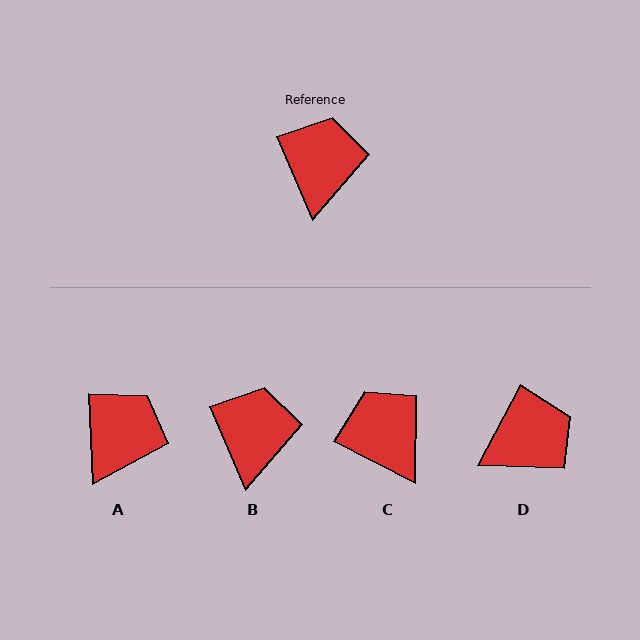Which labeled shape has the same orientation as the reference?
B.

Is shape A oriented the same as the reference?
No, it is off by about 21 degrees.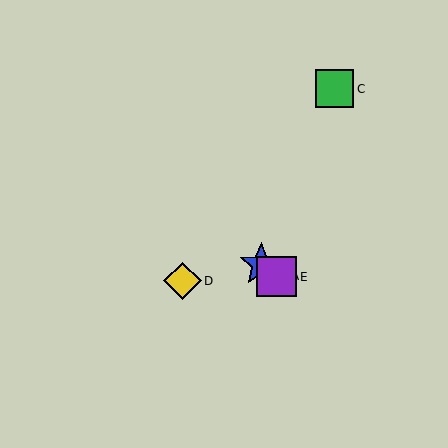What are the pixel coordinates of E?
Object E is at (277, 277).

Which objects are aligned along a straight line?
Objects A, B, E are aligned along a straight line.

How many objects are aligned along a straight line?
3 objects (A, B, E) are aligned along a straight line.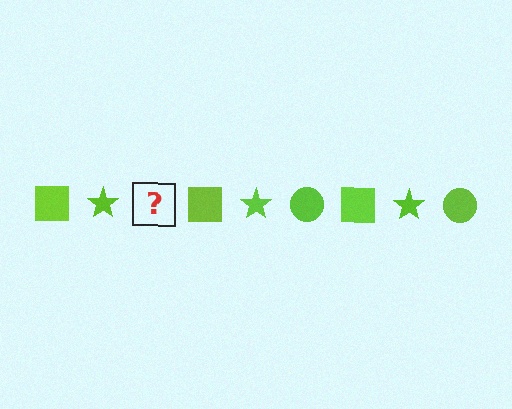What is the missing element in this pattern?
The missing element is a lime circle.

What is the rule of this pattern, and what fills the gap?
The rule is that the pattern cycles through square, star, circle shapes in lime. The gap should be filled with a lime circle.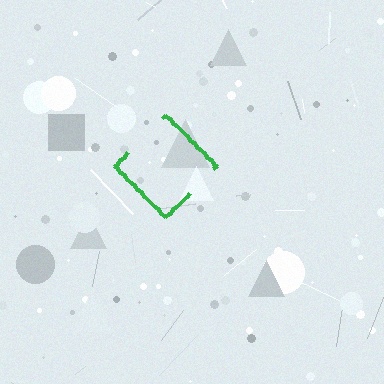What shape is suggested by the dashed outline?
The dashed outline suggests a diamond.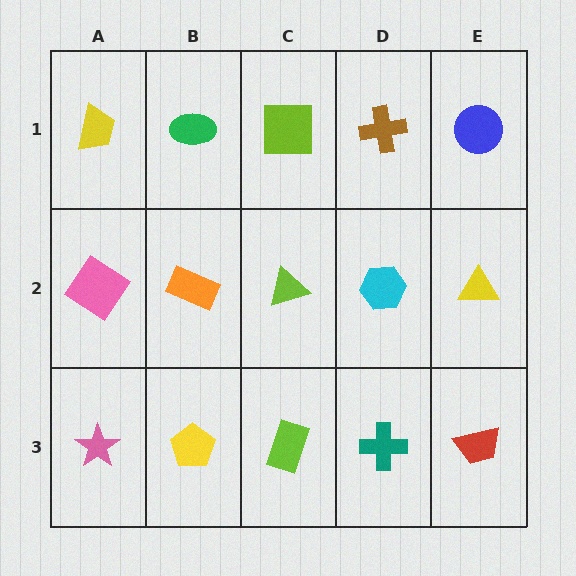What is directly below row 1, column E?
A yellow triangle.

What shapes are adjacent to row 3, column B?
An orange rectangle (row 2, column B), a pink star (row 3, column A), a lime rectangle (row 3, column C).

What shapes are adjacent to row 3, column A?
A pink diamond (row 2, column A), a yellow pentagon (row 3, column B).